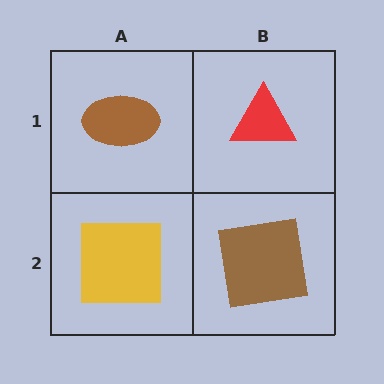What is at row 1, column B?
A red triangle.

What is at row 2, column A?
A yellow square.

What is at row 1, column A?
A brown ellipse.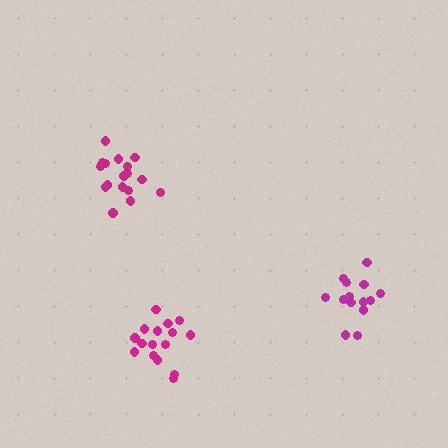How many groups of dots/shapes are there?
There are 3 groups.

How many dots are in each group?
Group 1: 17 dots, Group 2: 16 dots, Group 3: 14 dots (47 total).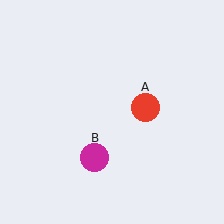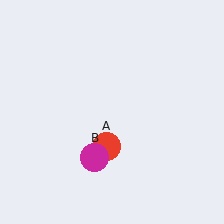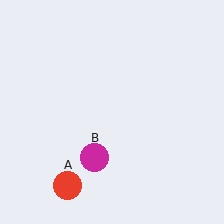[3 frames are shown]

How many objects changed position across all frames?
1 object changed position: red circle (object A).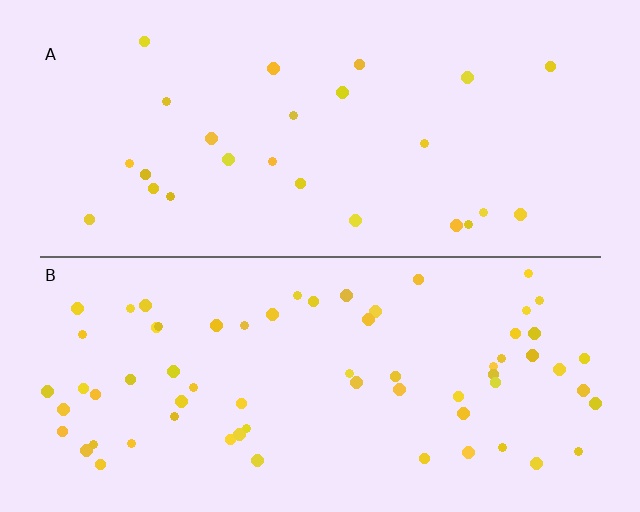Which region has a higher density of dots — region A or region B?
B (the bottom).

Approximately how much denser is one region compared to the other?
Approximately 2.6× — region B over region A.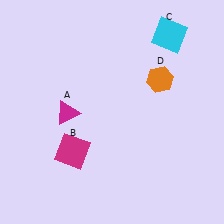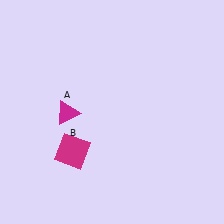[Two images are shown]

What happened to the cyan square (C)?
The cyan square (C) was removed in Image 2. It was in the top-right area of Image 1.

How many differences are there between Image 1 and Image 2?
There are 2 differences between the two images.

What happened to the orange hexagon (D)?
The orange hexagon (D) was removed in Image 2. It was in the top-right area of Image 1.